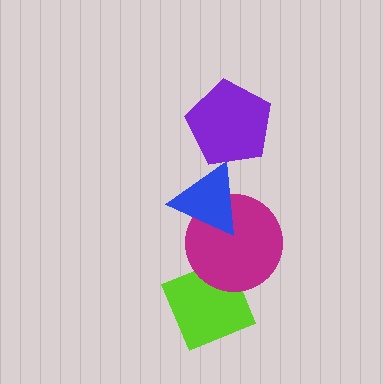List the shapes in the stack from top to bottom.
From top to bottom: the purple pentagon, the blue triangle, the magenta circle, the lime diamond.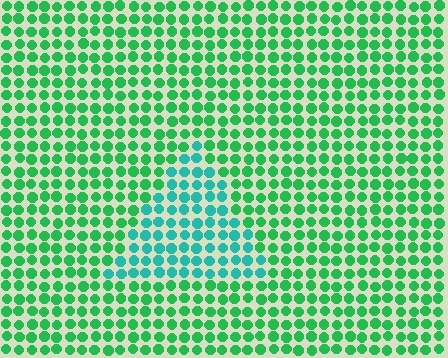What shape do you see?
I see a triangle.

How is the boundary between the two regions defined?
The boundary is defined purely by a slight shift in hue (about 36 degrees). Spacing, size, and orientation are identical on both sides.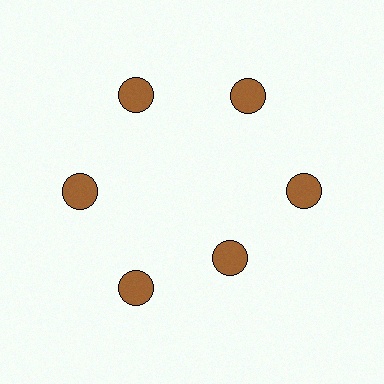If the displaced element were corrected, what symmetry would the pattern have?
It would have 6-fold rotational symmetry — the pattern would map onto itself every 60 degrees.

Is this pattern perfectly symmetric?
No. The 6 brown circles are arranged in a ring, but one element near the 5 o'clock position is pulled inward toward the center, breaking the 6-fold rotational symmetry.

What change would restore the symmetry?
The symmetry would be restored by moving it outward, back onto the ring so that all 6 circles sit at equal angles and equal distance from the center.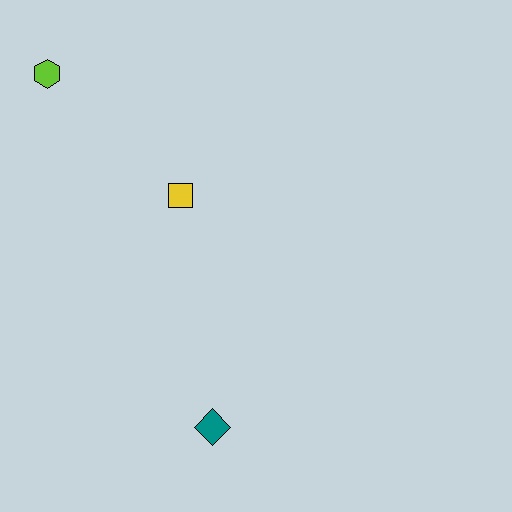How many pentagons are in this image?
There are no pentagons.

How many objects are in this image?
There are 3 objects.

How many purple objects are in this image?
There are no purple objects.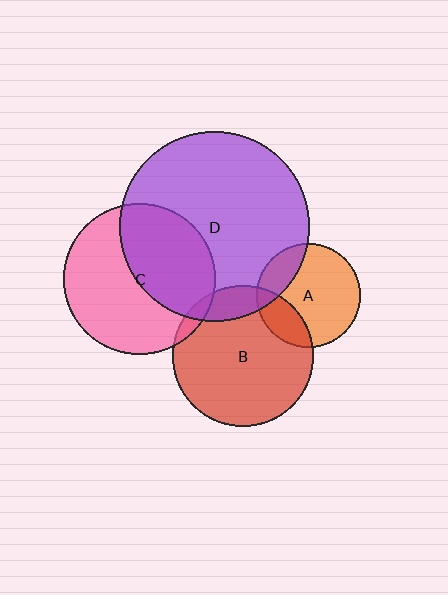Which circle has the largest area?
Circle D (purple).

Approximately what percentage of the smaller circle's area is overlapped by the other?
Approximately 15%.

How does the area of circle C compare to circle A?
Approximately 2.1 times.